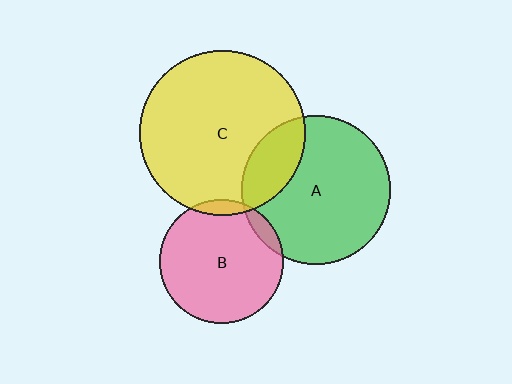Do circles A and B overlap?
Yes.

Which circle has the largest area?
Circle C (yellow).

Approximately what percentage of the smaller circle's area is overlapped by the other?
Approximately 5%.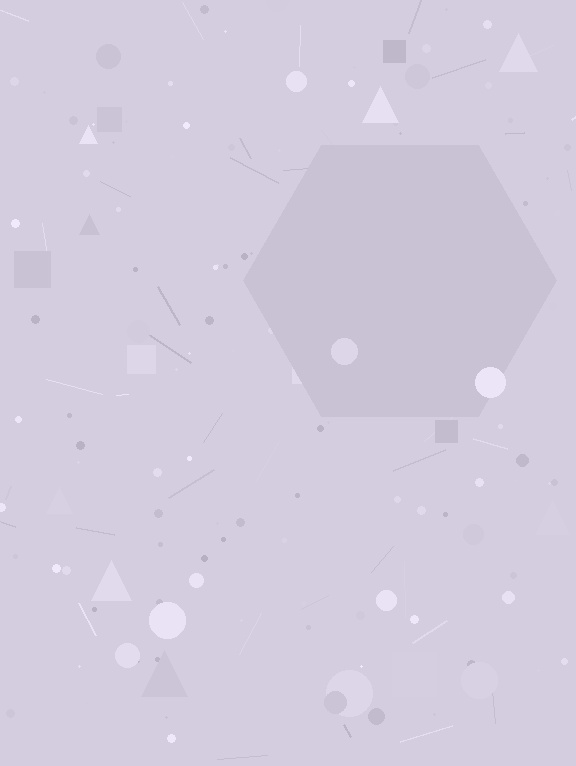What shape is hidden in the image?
A hexagon is hidden in the image.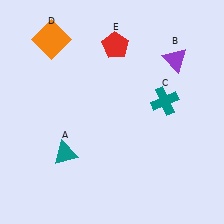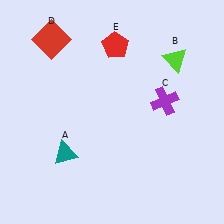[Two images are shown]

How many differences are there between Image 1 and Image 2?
There are 3 differences between the two images.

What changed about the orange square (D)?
In Image 1, D is orange. In Image 2, it changed to red.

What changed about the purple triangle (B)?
In Image 1, B is purple. In Image 2, it changed to lime.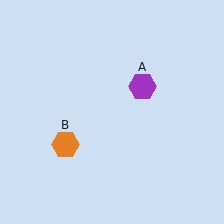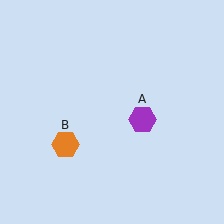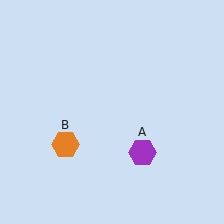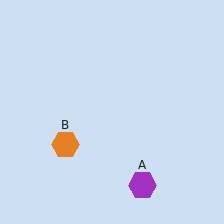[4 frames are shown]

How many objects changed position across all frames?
1 object changed position: purple hexagon (object A).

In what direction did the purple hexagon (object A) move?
The purple hexagon (object A) moved down.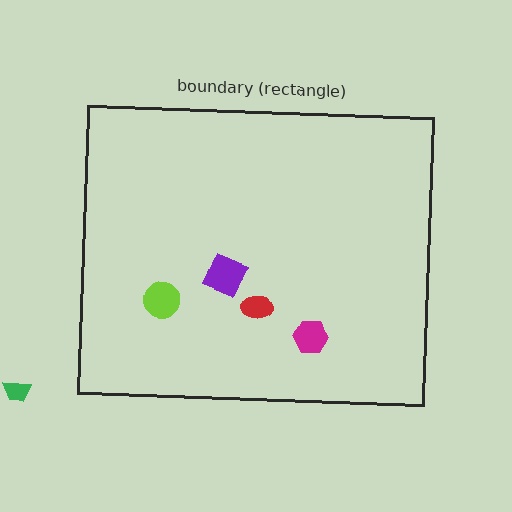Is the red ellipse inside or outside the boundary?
Inside.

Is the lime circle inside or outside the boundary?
Inside.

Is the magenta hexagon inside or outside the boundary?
Inside.